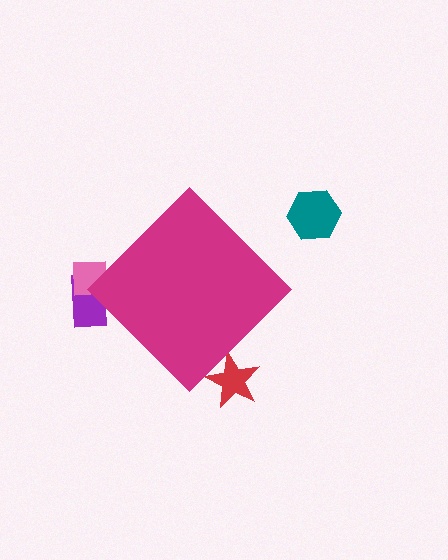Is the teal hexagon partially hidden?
No, the teal hexagon is fully visible.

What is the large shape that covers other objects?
A magenta diamond.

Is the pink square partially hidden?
Yes, the pink square is partially hidden behind the magenta diamond.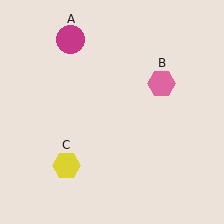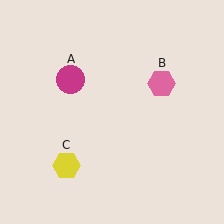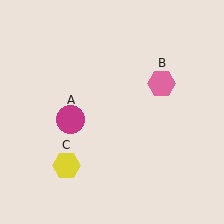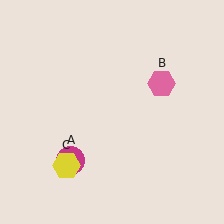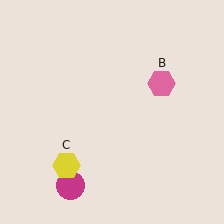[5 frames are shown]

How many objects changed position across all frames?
1 object changed position: magenta circle (object A).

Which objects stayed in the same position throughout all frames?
Pink hexagon (object B) and yellow hexagon (object C) remained stationary.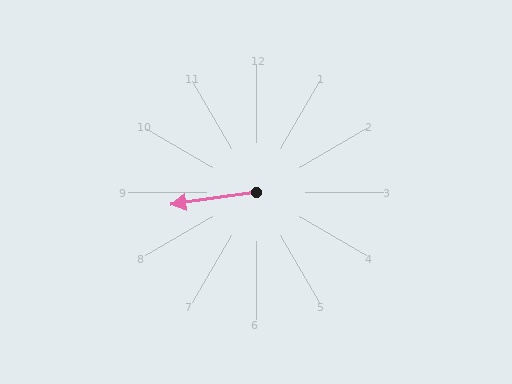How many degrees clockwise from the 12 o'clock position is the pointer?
Approximately 262 degrees.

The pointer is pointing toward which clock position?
Roughly 9 o'clock.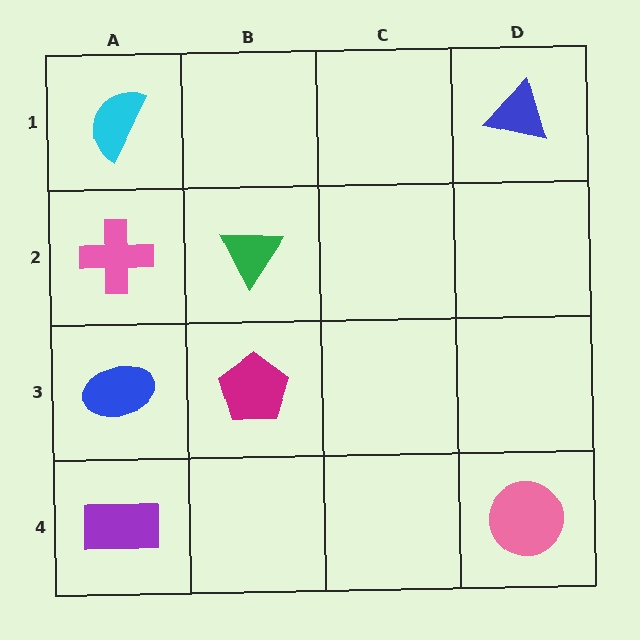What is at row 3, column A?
A blue ellipse.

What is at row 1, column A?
A cyan semicircle.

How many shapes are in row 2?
2 shapes.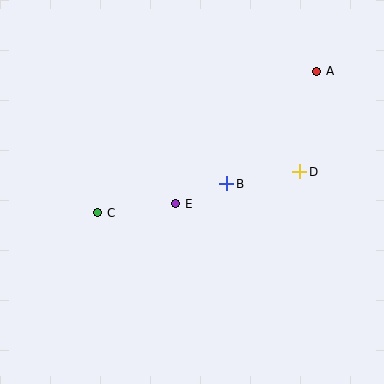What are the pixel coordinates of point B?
Point B is at (227, 184).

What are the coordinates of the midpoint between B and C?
The midpoint between B and C is at (162, 198).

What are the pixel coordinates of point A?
Point A is at (317, 71).